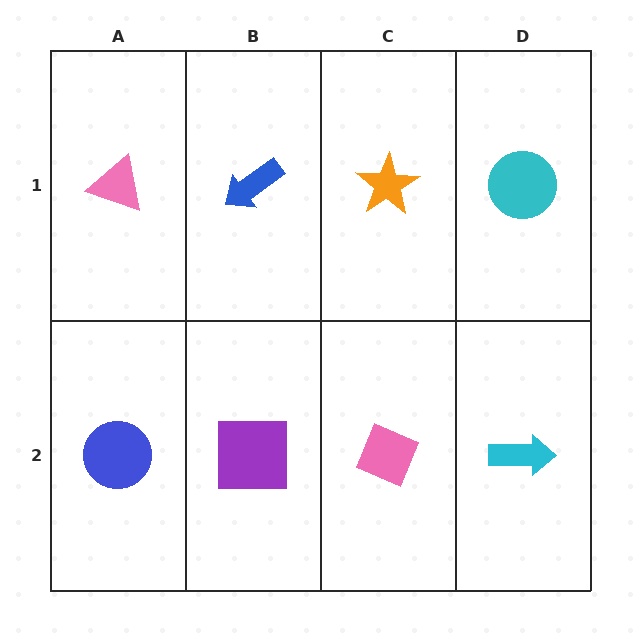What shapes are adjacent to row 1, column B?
A purple square (row 2, column B), a pink triangle (row 1, column A), an orange star (row 1, column C).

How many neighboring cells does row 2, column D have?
2.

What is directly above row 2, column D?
A cyan circle.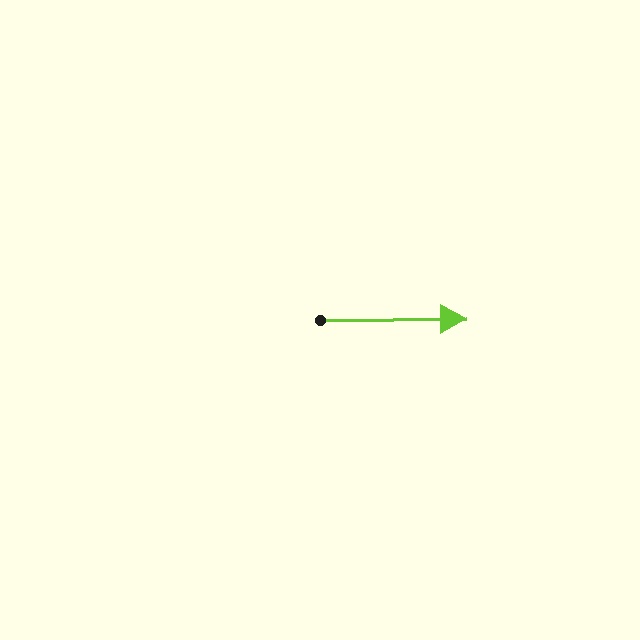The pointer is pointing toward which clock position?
Roughly 3 o'clock.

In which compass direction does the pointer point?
East.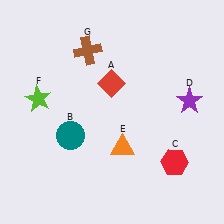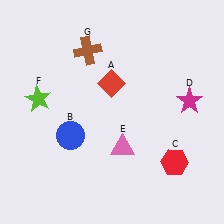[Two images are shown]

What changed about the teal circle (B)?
In Image 1, B is teal. In Image 2, it changed to blue.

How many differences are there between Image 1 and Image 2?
There are 3 differences between the two images.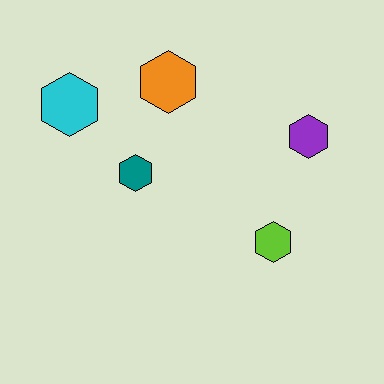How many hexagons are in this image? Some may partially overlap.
There are 5 hexagons.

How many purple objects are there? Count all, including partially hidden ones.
There is 1 purple object.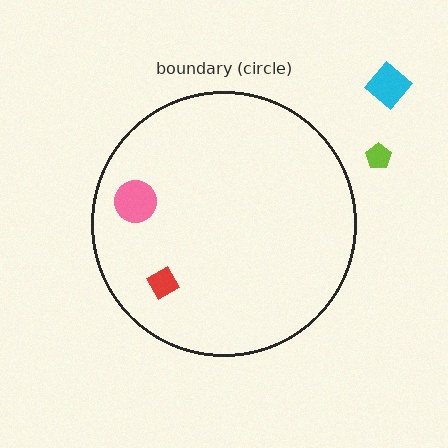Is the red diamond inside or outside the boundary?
Inside.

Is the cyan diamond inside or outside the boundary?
Outside.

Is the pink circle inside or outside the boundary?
Inside.